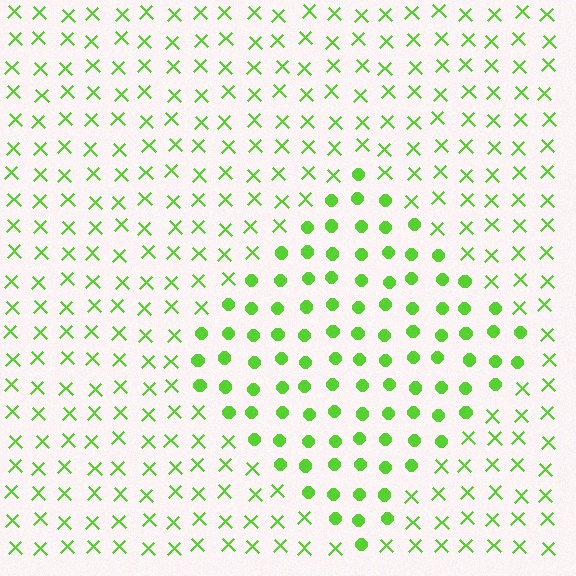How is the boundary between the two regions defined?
The boundary is defined by a change in element shape: circles inside vs. X marks outside. All elements share the same color and spacing.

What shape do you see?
I see a diamond.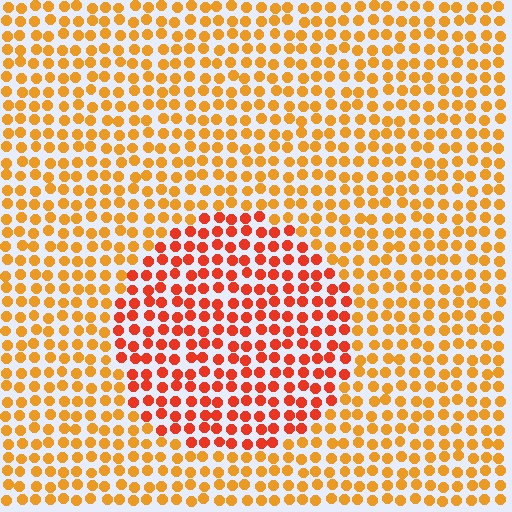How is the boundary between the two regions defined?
The boundary is defined purely by a slight shift in hue (about 30 degrees). Spacing, size, and orientation are identical on both sides.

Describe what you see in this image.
The image is filled with small orange elements in a uniform arrangement. A circle-shaped region is visible where the elements are tinted to a slightly different hue, forming a subtle color boundary.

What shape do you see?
I see a circle.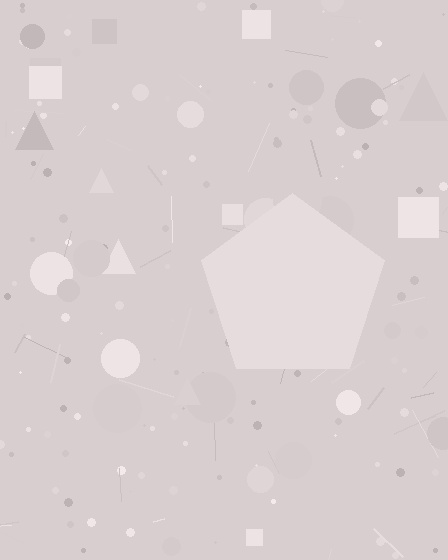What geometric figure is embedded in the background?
A pentagon is embedded in the background.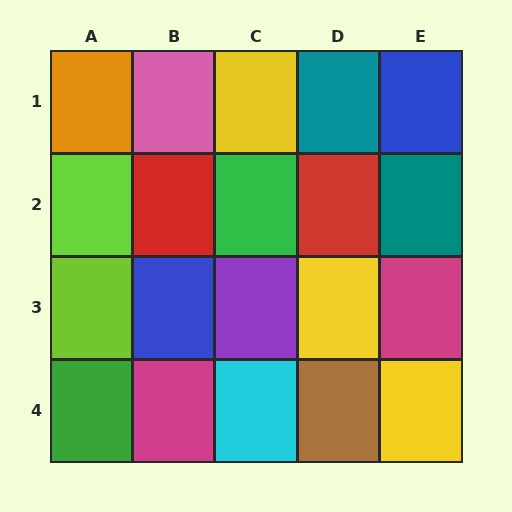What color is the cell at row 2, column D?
Red.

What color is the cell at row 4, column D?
Brown.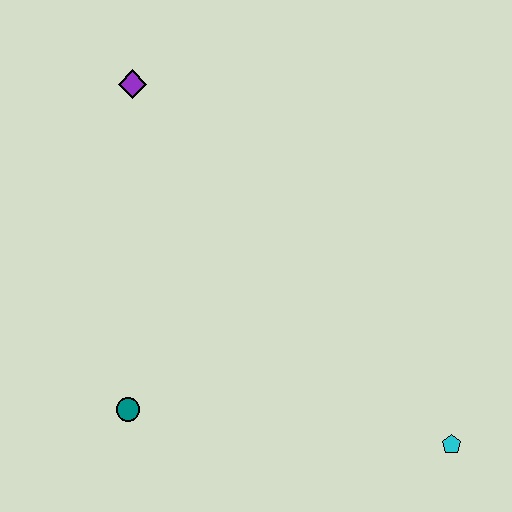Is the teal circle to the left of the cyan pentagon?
Yes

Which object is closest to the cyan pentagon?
The teal circle is closest to the cyan pentagon.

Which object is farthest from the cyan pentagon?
The purple diamond is farthest from the cyan pentagon.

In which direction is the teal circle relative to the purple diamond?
The teal circle is below the purple diamond.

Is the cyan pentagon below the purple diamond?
Yes